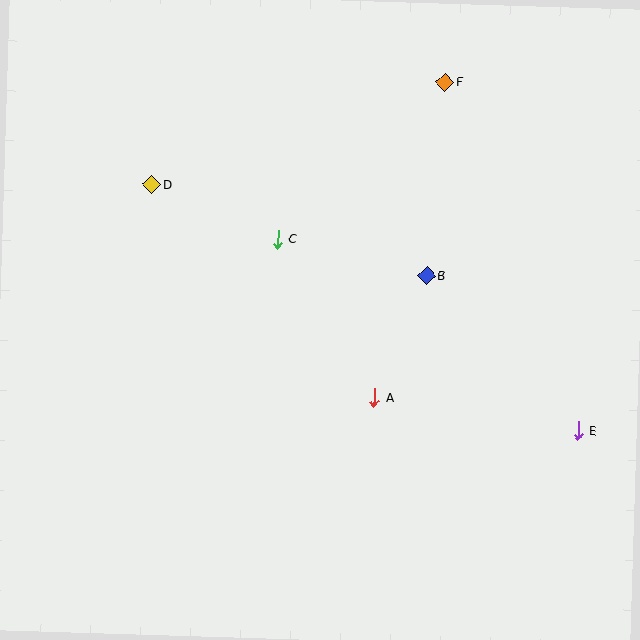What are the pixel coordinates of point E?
Point E is at (578, 431).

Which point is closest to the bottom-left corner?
Point A is closest to the bottom-left corner.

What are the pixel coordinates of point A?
Point A is at (375, 397).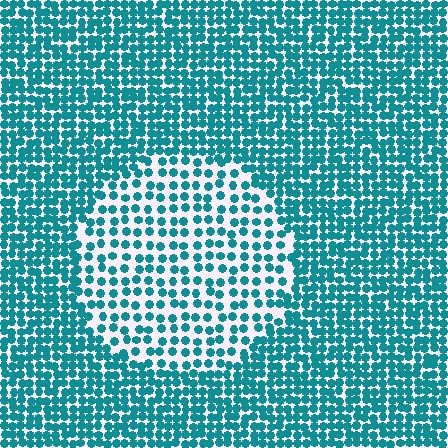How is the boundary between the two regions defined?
The boundary is defined by a change in element density (approximately 1.9x ratio). All elements are the same color, size, and shape.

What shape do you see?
I see a circle.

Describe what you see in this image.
The image contains small teal elements arranged at two different densities. A circle-shaped region is visible where the elements are less densely packed than the surrounding area.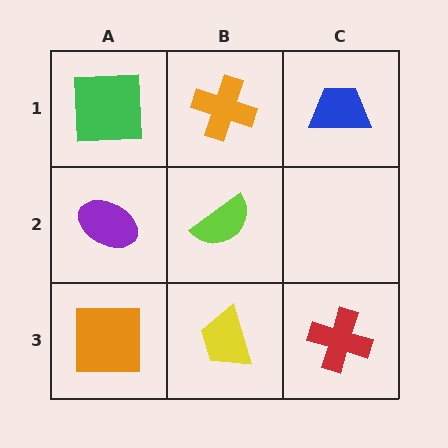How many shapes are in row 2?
2 shapes.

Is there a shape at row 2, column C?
No, that cell is empty.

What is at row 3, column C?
A red cross.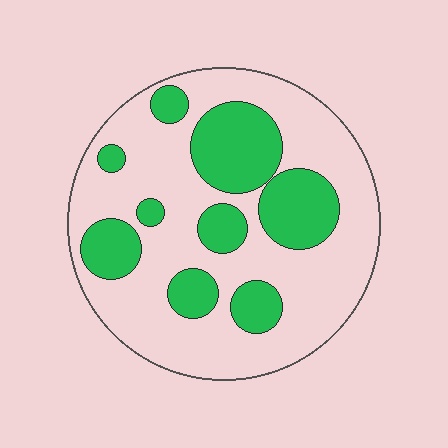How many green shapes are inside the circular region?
9.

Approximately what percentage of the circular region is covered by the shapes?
Approximately 30%.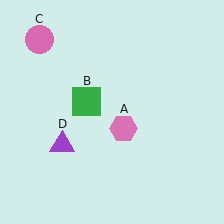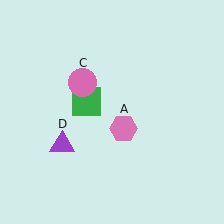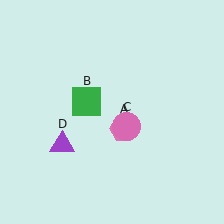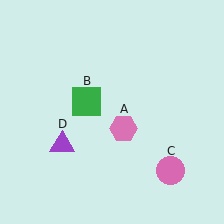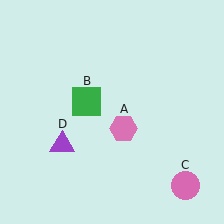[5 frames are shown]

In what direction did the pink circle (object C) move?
The pink circle (object C) moved down and to the right.